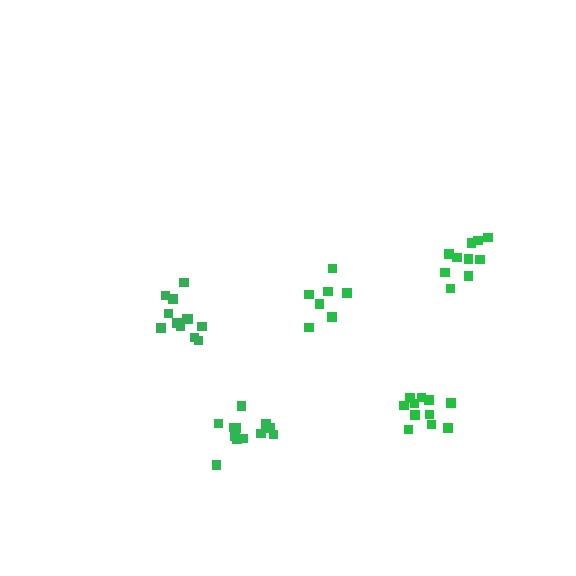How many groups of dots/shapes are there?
There are 5 groups.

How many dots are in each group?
Group 1: 7 dots, Group 2: 10 dots, Group 3: 12 dots, Group 4: 11 dots, Group 5: 13 dots (53 total).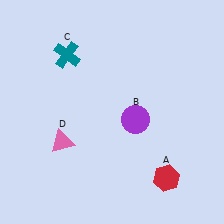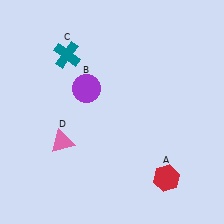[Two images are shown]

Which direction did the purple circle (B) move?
The purple circle (B) moved left.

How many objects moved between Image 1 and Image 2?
1 object moved between the two images.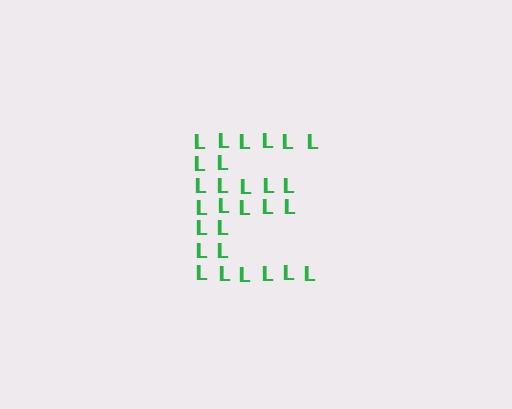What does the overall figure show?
The overall figure shows the letter E.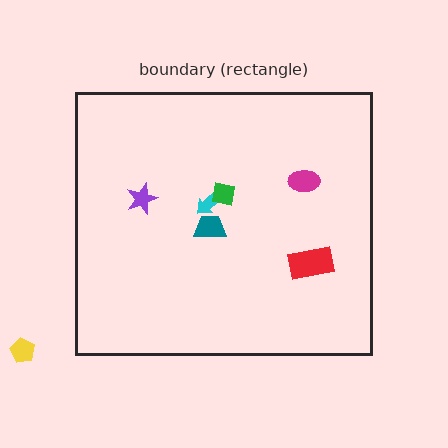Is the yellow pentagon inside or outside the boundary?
Outside.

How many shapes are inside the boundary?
6 inside, 1 outside.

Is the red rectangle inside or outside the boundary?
Inside.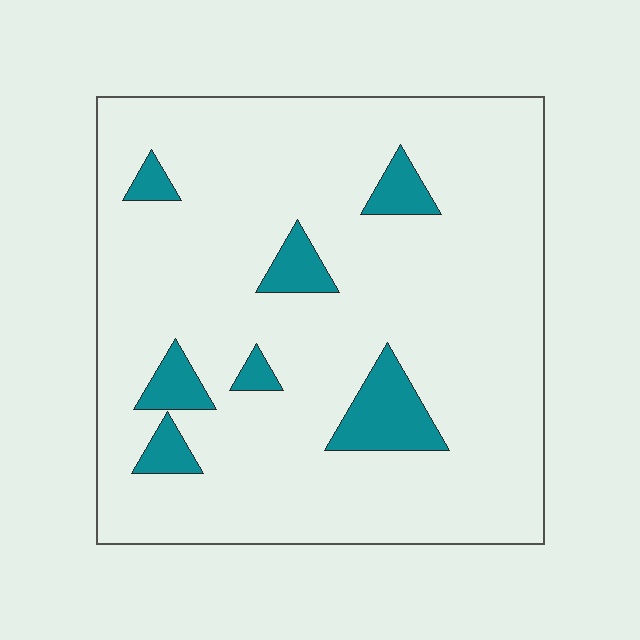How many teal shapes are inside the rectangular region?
7.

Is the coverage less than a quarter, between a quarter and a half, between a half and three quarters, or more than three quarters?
Less than a quarter.